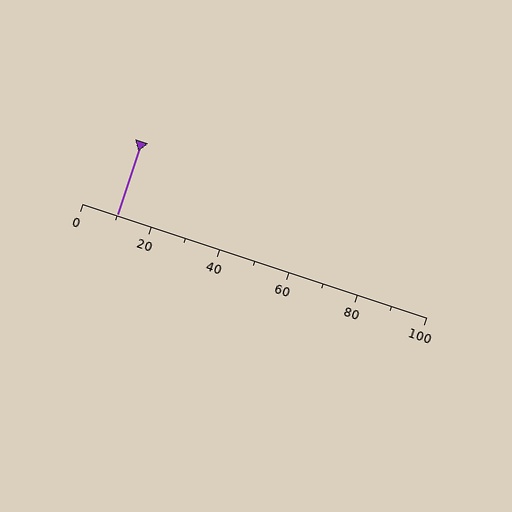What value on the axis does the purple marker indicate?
The marker indicates approximately 10.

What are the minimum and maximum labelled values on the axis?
The axis runs from 0 to 100.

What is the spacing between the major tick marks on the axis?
The major ticks are spaced 20 apart.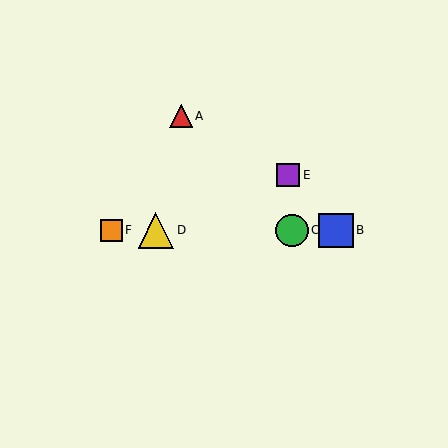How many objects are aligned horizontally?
4 objects (B, C, D, F) are aligned horizontally.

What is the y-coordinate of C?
Object C is at y≈230.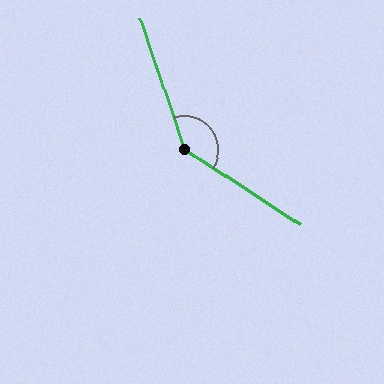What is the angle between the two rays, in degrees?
Approximately 142 degrees.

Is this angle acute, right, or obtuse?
It is obtuse.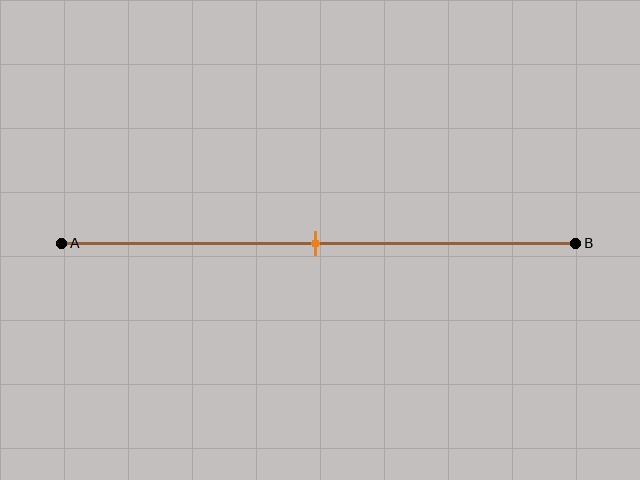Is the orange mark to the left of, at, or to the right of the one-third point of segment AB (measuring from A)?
The orange mark is to the right of the one-third point of segment AB.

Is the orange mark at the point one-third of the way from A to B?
No, the mark is at about 50% from A, not at the 33% one-third point.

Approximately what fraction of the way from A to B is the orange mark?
The orange mark is approximately 50% of the way from A to B.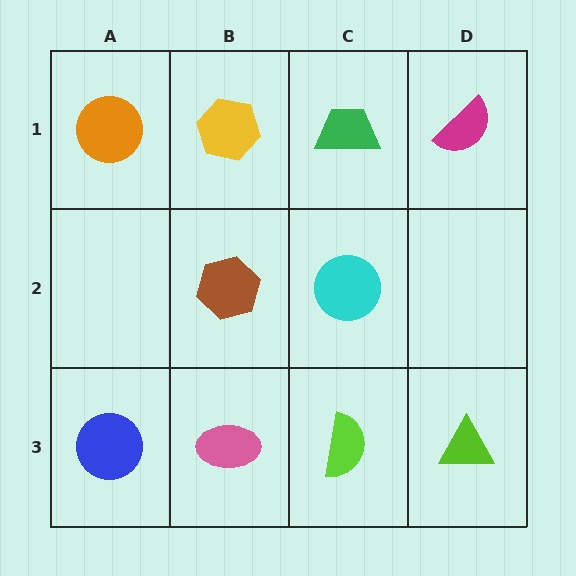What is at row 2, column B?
A brown hexagon.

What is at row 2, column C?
A cyan circle.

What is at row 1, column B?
A yellow hexagon.